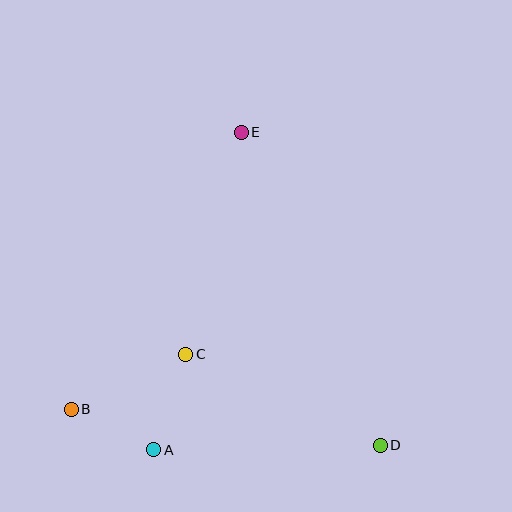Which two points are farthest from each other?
Points D and E are farthest from each other.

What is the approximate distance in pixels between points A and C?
The distance between A and C is approximately 101 pixels.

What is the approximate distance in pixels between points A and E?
The distance between A and E is approximately 330 pixels.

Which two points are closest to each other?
Points A and B are closest to each other.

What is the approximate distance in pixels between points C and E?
The distance between C and E is approximately 229 pixels.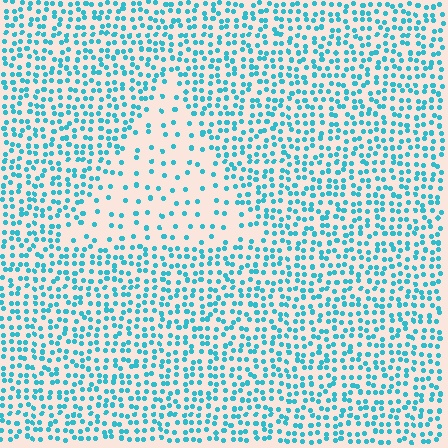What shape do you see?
I see a triangle.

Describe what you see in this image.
The image contains small cyan elements arranged at two different densities. A triangle-shaped region is visible where the elements are less densely packed than the surrounding area.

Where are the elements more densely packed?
The elements are more densely packed outside the triangle boundary.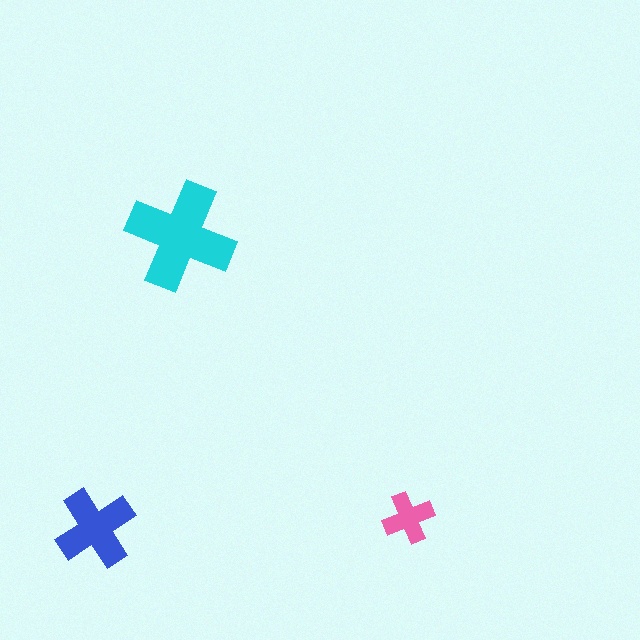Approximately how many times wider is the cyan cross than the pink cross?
About 2 times wider.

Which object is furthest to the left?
The blue cross is leftmost.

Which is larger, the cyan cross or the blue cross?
The cyan one.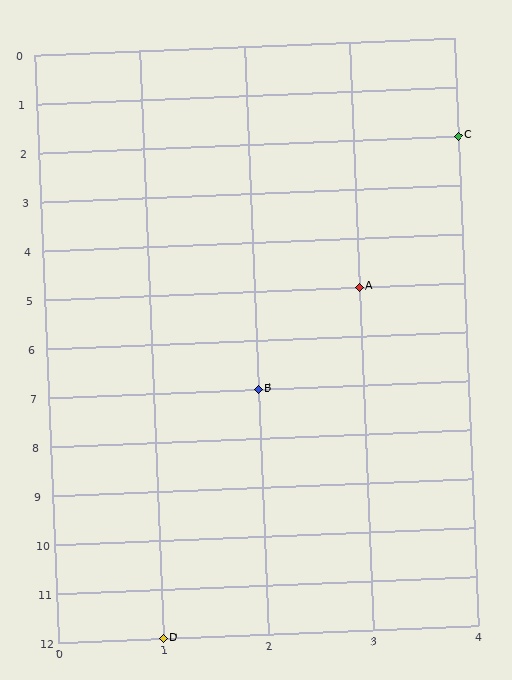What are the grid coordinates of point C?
Point C is at grid coordinates (4, 2).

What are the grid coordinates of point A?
Point A is at grid coordinates (3, 5).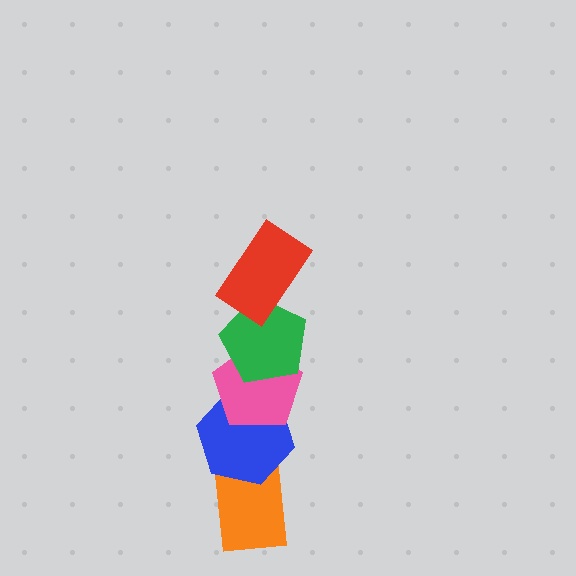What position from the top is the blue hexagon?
The blue hexagon is 4th from the top.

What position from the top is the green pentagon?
The green pentagon is 2nd from the top.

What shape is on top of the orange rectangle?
The blue hexagon is on top of the orange rectangle.